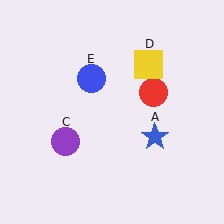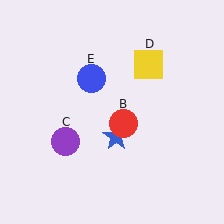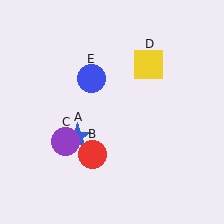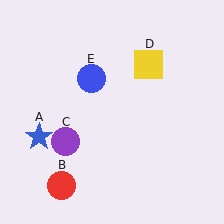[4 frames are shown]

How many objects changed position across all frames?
2 objects changed position: blue star (object A), red circle (object B).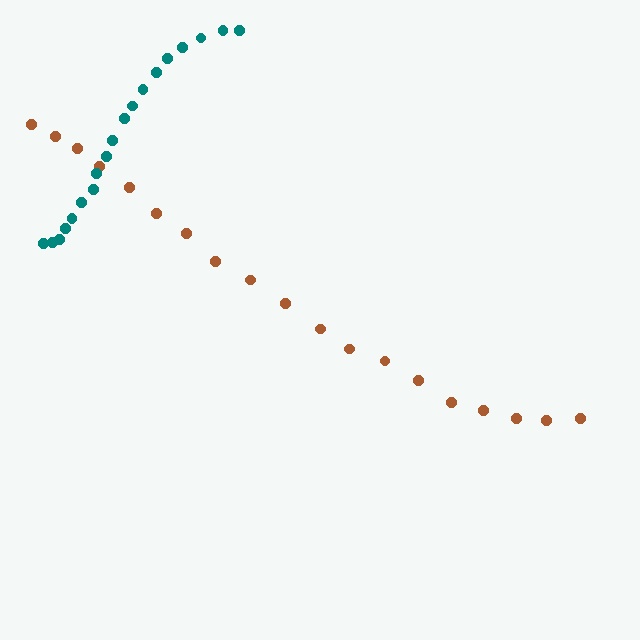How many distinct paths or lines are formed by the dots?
There are 2 distinct paths.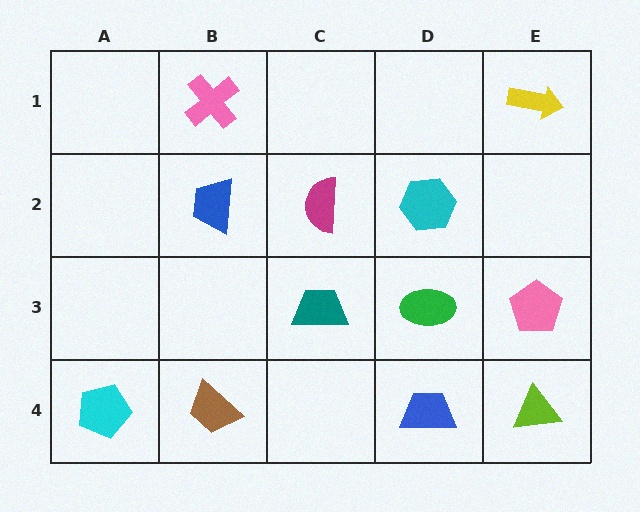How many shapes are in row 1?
2 shapes.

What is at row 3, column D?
A green ellipse.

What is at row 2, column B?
A blue trapezoid.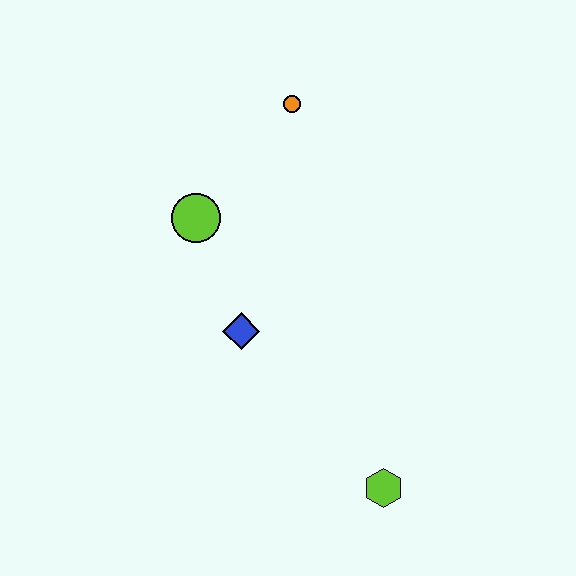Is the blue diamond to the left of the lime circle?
No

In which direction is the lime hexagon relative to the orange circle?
The lime hexagon is below the orange circle.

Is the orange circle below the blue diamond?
No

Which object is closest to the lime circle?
The blue diamond is closest to the lime circle.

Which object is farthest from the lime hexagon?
The orange circle is farthest from the lime hexagon.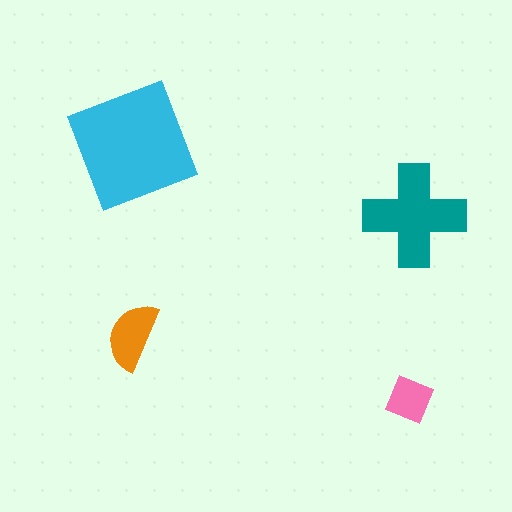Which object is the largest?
The cyan square.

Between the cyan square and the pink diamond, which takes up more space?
The cyan square.